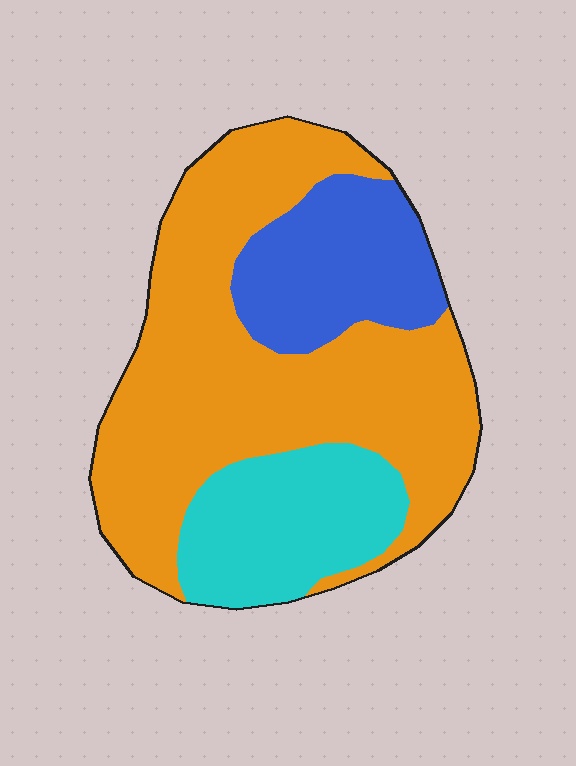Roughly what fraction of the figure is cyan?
Cyan covers around 20% of the figure.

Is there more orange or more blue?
Orange.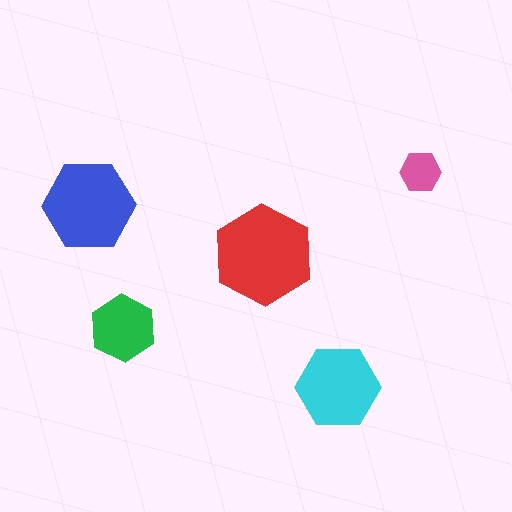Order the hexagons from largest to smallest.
the red one, the blue one, the cyan one, the green one, the pink one.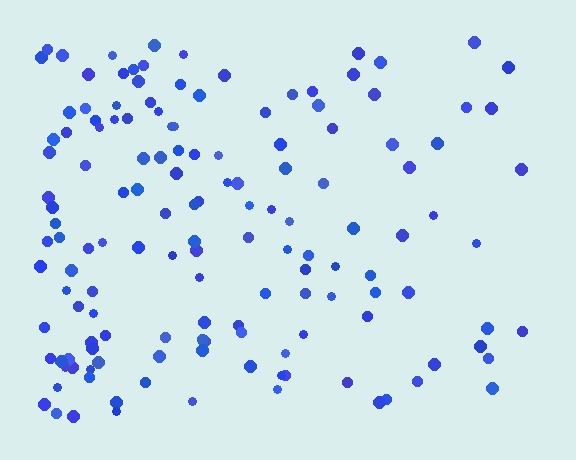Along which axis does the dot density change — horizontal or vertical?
Horizontal.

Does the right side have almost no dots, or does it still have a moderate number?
Still a moderate number, just noticeably fewer than the left.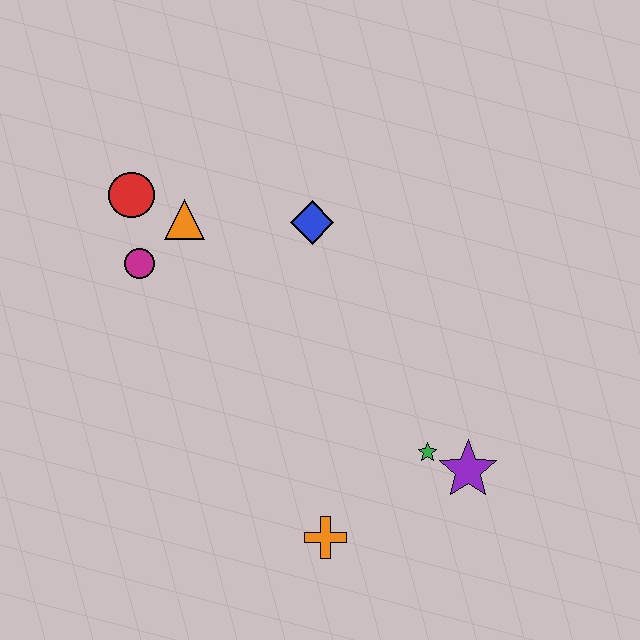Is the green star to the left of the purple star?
Yes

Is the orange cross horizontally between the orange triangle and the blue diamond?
No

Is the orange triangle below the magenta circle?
No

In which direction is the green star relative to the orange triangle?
The green star is to the right of the orange triangle.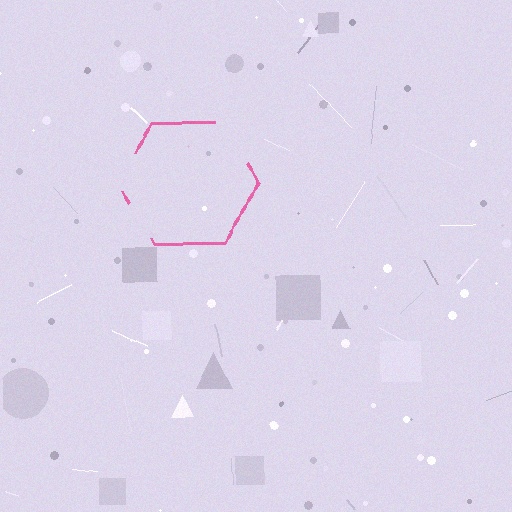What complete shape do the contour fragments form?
The contour fragments form a hexagon.